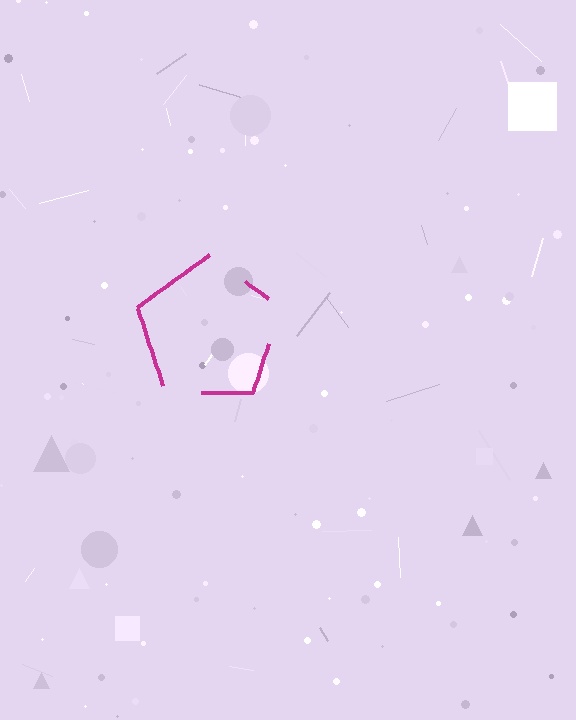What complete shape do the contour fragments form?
The contour fragments form a pentagon.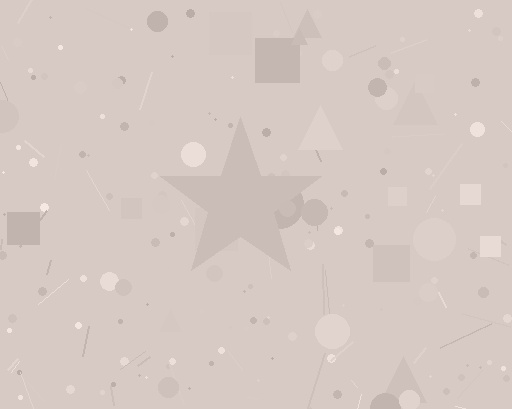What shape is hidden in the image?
A star is hidden in the image.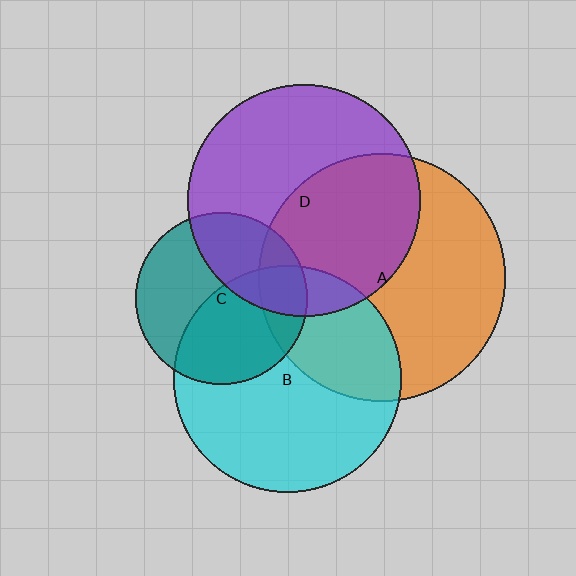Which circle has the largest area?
Circle A (orange).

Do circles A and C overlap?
Yes.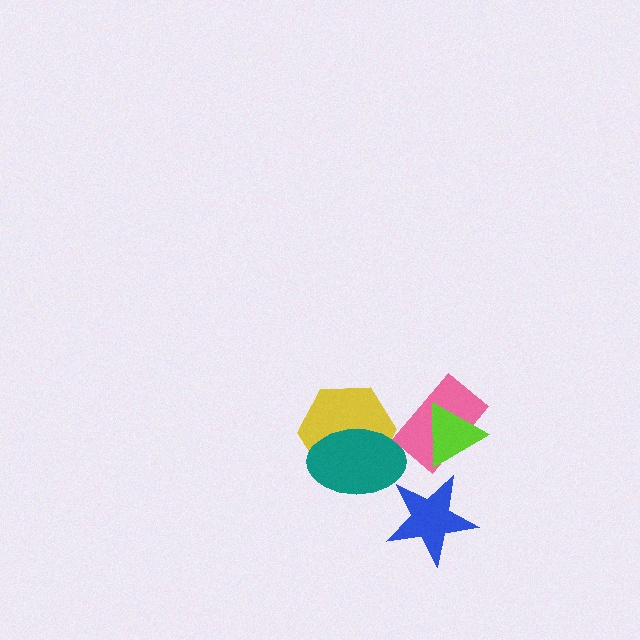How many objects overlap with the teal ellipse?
1 object overlaps with the teal ellipse.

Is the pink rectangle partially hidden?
Yes, it is partially covered by another shape.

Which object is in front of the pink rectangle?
The lime triangle is in front of the pink rectangle.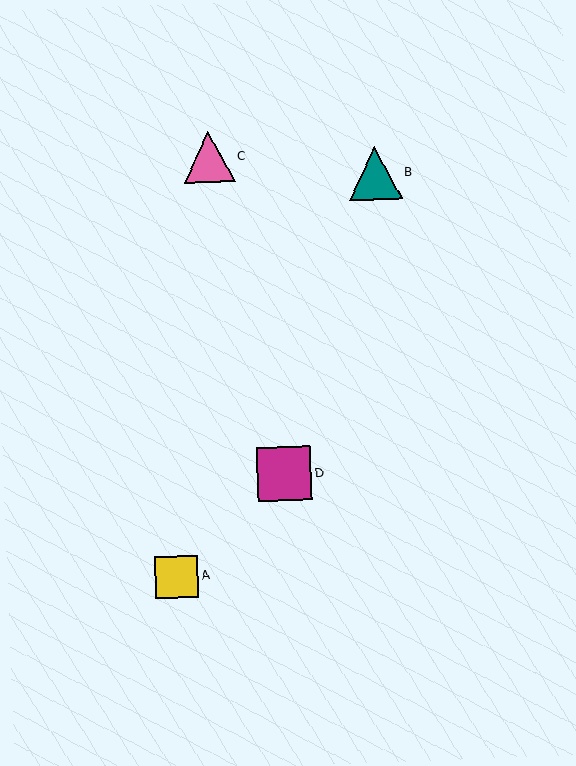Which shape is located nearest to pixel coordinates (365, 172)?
The teal triangle (labeled B) at (375, 174) is nearest to that location.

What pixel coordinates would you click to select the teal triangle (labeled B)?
Click at (375, 174) to select the teal triangle B.